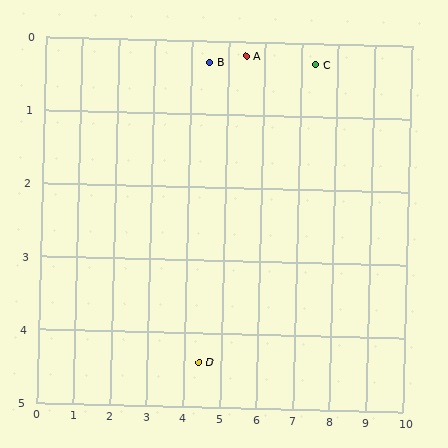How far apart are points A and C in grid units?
Points A and C are about 1.9 grid units apart.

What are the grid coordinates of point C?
Point C is at approximately (7.4, 0.3).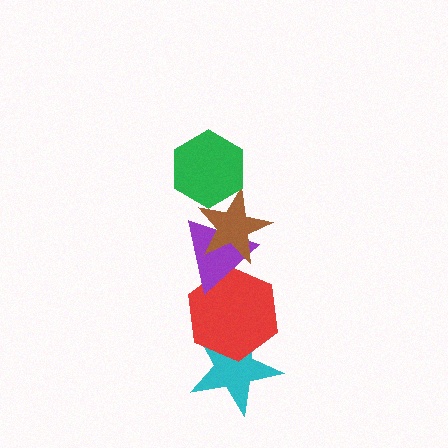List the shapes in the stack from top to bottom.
From top to bottom: the green hexagon, the brown star, the purple triangle, the red hexagon, the cyan star.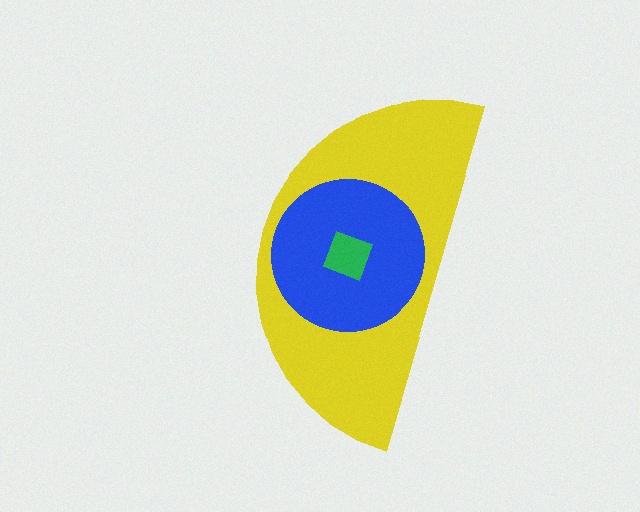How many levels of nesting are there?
3.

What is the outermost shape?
The yellow semicircle.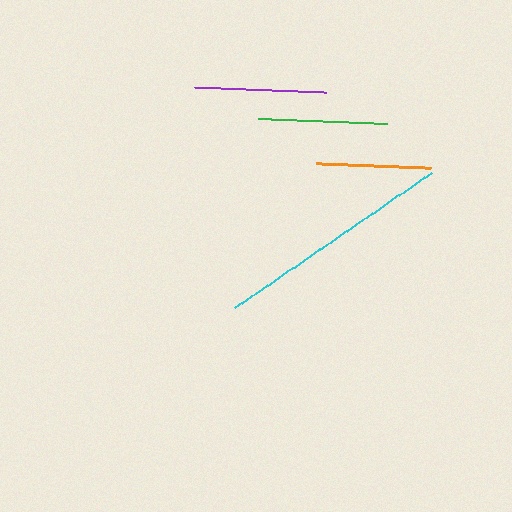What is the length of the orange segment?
The orange segment is approximately 115 pixels long.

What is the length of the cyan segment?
The cyan segment is approximately 239 pixels long.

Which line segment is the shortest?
The orange line is the shortest at approximately 115 pixels.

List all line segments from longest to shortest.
From longest to shortest: cyan, purple, green, orange.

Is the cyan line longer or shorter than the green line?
The cyan line is longer than the green line.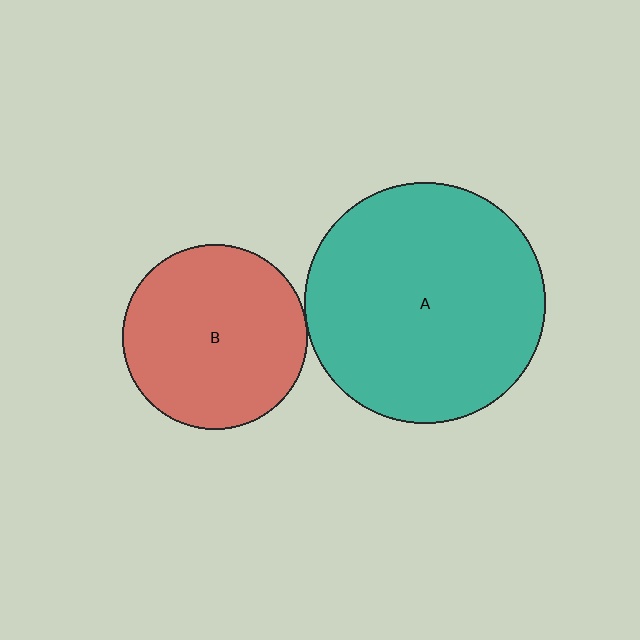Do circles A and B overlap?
Yes.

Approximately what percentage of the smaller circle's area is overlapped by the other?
Approximately 5%.